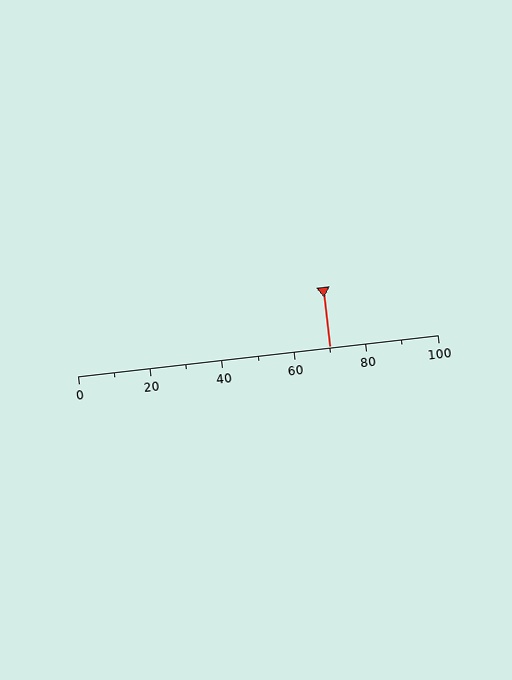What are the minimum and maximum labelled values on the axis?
The axis runs from 0 to 100.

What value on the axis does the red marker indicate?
The marker indicates approximately 70.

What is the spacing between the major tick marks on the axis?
The major ticks are spaced 20 apart.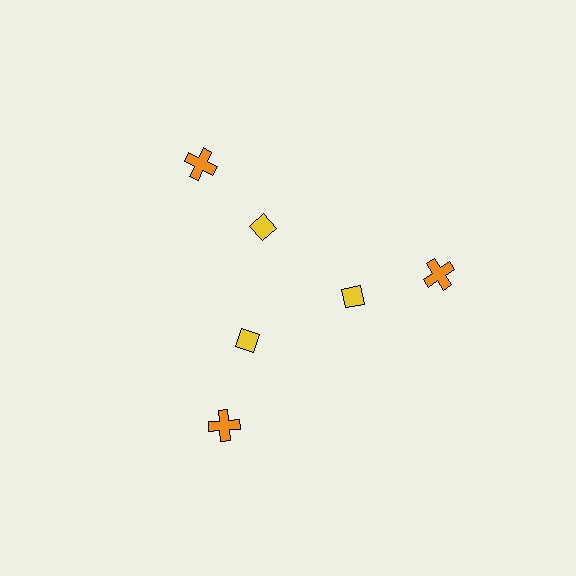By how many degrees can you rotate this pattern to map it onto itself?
The pattern maps onto itself every 120 degrees of rotation.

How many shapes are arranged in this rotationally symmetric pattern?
There are 6 shapes, arranged in 3 groups of 2.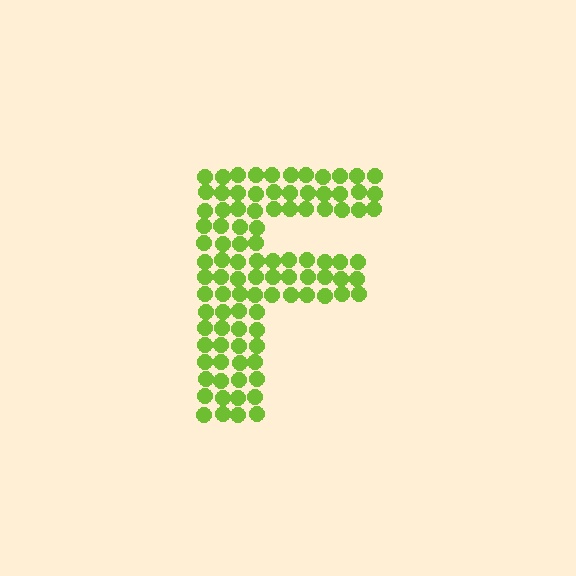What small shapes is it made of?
It is made of small circles.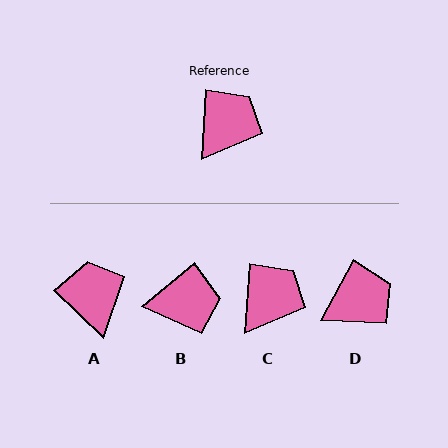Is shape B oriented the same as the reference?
No, it is off by about 47 degrees.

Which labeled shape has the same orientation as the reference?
C.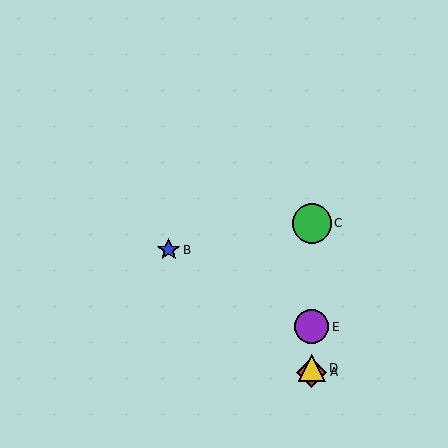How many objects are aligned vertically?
4 objects (A, C, D, E) are aligned vertically.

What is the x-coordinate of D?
Object D is at x≈312.